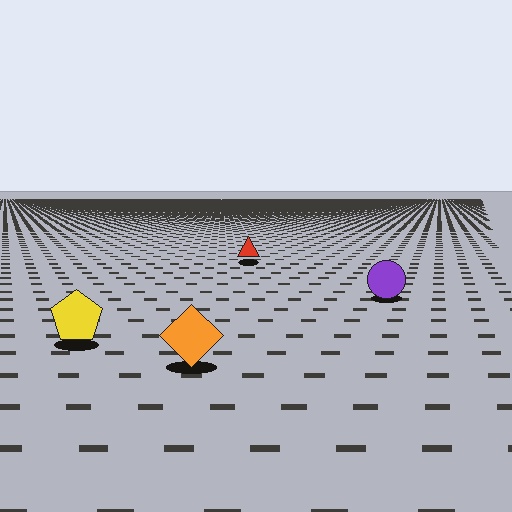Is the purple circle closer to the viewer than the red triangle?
Yes. The purple circle is closer — you can tell from the texture gradient: the ground texture is coarser near it.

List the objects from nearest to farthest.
From nearest to farthest: the orange diamond, the yellow pentagon, the purple circle, the red triangle.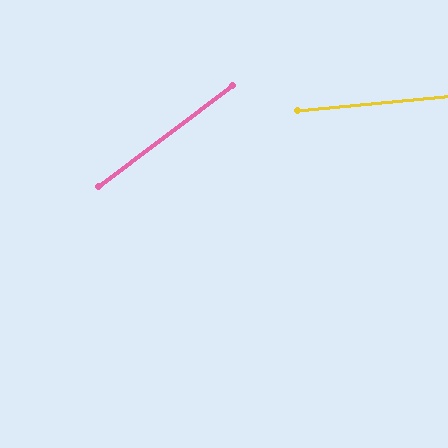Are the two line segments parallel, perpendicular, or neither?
Neither parallel nor perpendicular — they differ by about 32°.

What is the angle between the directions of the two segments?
Approximately 32 degrees.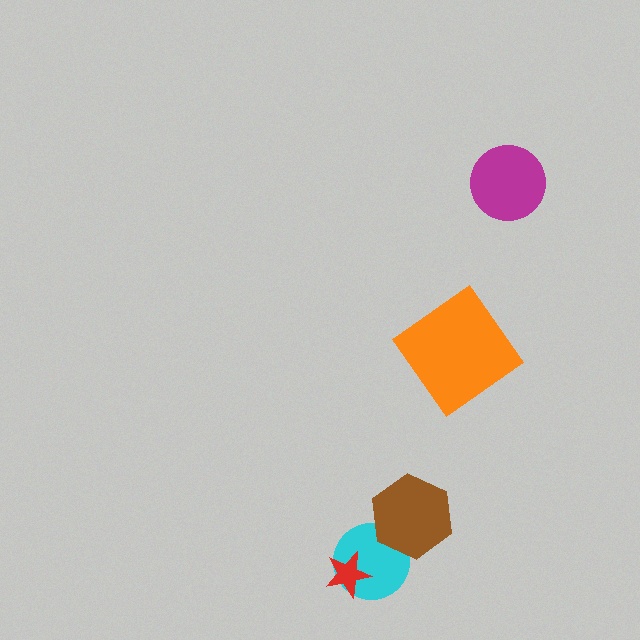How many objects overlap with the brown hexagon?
1 object overlaps with the brown hexagon.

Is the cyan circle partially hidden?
Yes, it is partially covered by another shape.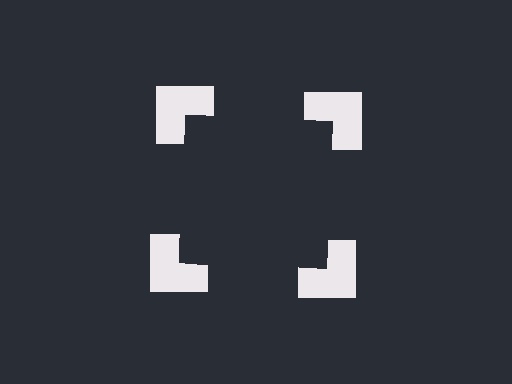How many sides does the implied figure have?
4 sides.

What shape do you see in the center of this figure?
An illusory square — its edges are inferred from the aligned wedge cuts in the notched squares, not physically drawn.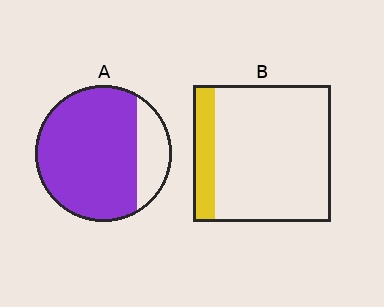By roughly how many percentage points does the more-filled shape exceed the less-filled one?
By roughly 65 percentage points (A over B).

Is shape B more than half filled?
No.